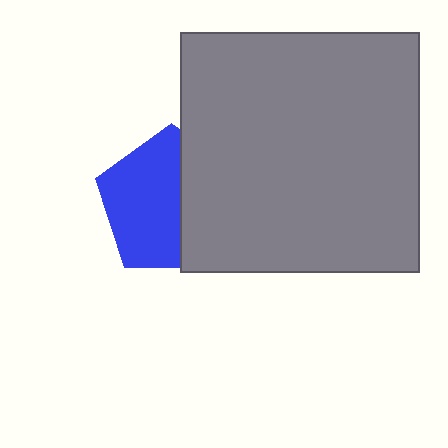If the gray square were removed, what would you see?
You would see the complete blue pentagon.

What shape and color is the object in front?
The object in front is a gray square.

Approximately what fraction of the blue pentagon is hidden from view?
Roughly 43% of the blue pentagon is hidden behind the gray square.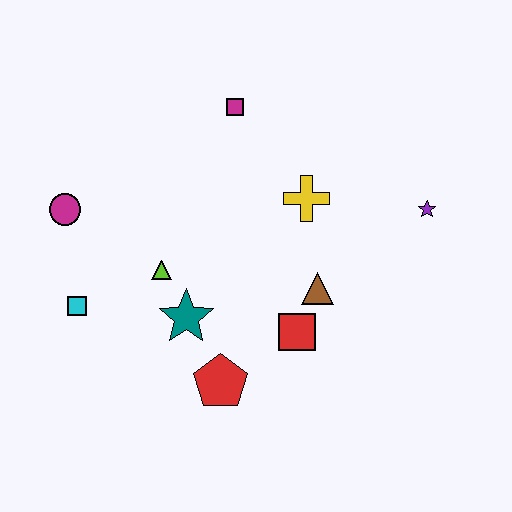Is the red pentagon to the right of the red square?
No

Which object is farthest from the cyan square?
The purple star is farthest from the cyan square.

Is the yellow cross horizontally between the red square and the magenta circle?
No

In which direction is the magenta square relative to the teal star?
The magenta square is above the teal star.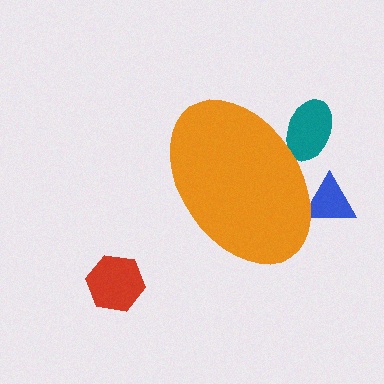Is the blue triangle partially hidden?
Yes, the blue triangle is partially hidden behind the orange ellipse.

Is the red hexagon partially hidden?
No, the red hexagon is fully visible.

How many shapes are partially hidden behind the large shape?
2 shapes are partially hidden.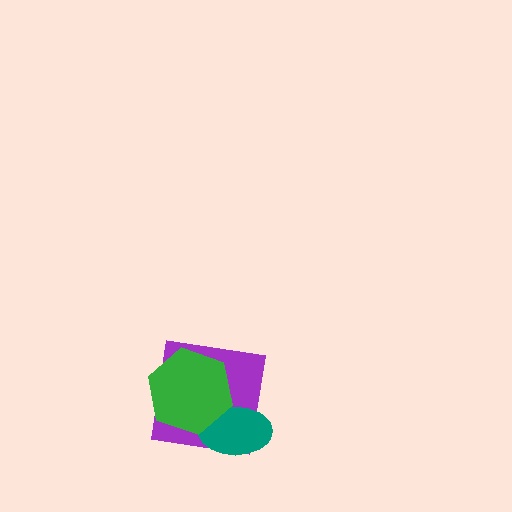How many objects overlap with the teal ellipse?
2 objects overlap with the teal ellipse.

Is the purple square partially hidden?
Yes, it is partially covered by another shape.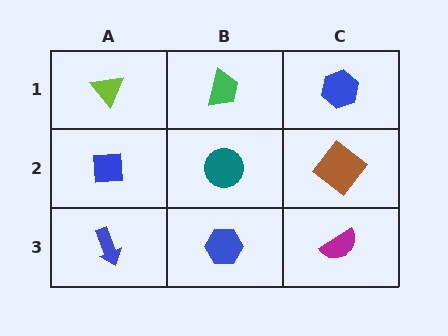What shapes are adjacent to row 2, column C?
A blue hexagon (row 1, column C), a magenta semicircle (row 3, column C), a teal circle (row 2, column B).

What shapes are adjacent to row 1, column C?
A brown diamond (row 2, column C), a green trapezoid (row 1, column B).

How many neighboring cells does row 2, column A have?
3.